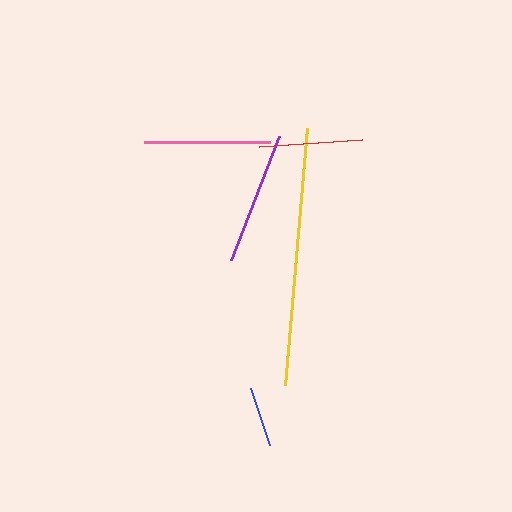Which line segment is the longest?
The yellow line is the longest at approximately 258 pixels.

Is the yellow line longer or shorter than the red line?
The yellow line is longer than the red line.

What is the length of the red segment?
The red segment is approximately 102 pixels long.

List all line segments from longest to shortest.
From longest to shortest: yellow, purple, pink, red, blue.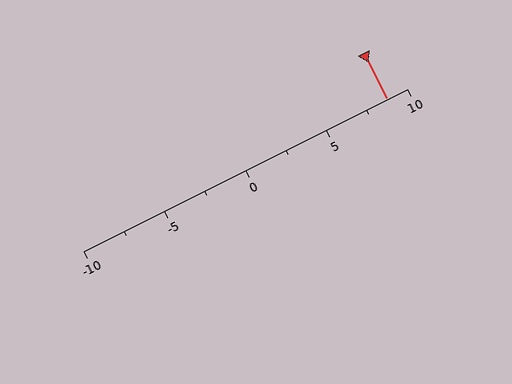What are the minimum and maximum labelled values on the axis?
The axis runs from -10 to 10.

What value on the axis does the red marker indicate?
The marker indicates approximately 8.8.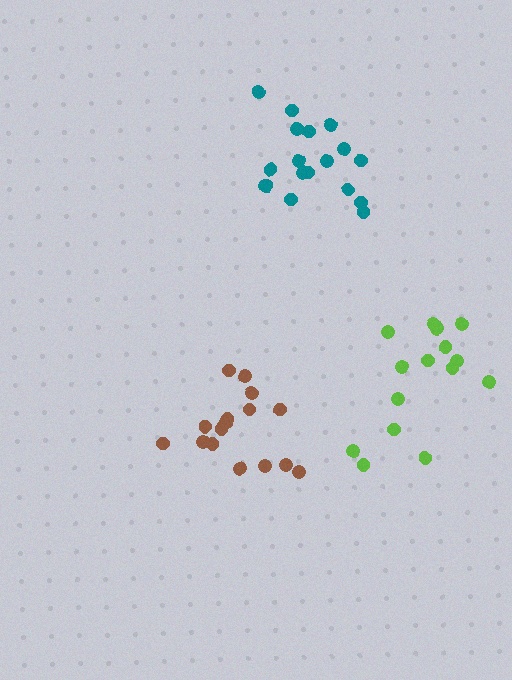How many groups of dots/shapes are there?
There are 3 groups.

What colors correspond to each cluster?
The clusters are colored: teal, lime, brown.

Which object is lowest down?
The brown cluster is bottommost.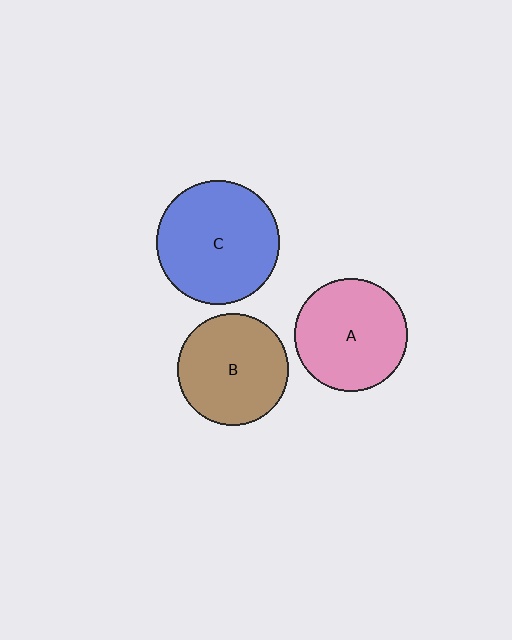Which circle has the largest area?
Circle C (blue).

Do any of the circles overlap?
No, none of the circles overlap.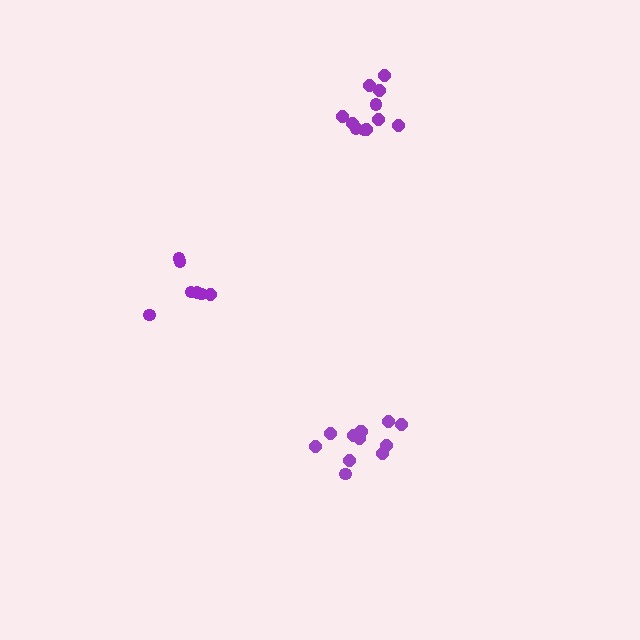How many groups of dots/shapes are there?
There are 3 groups.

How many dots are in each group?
Group 1: 13 dots, Group 2: 7 dots, Group 3: 11 dots (31 total).